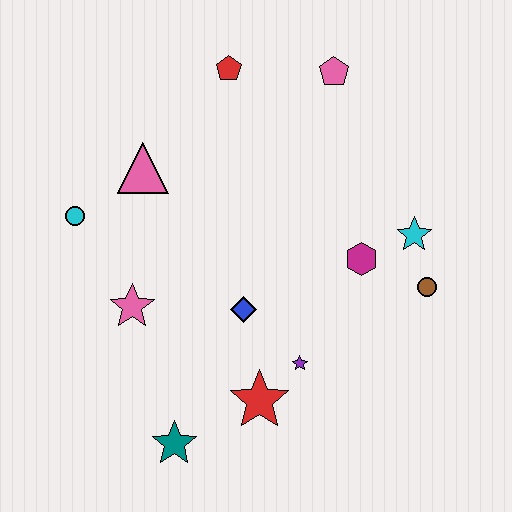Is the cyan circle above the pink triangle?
No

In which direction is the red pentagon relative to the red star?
The red pentagon is above the red star.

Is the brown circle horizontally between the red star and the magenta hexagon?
No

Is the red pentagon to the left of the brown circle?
Yes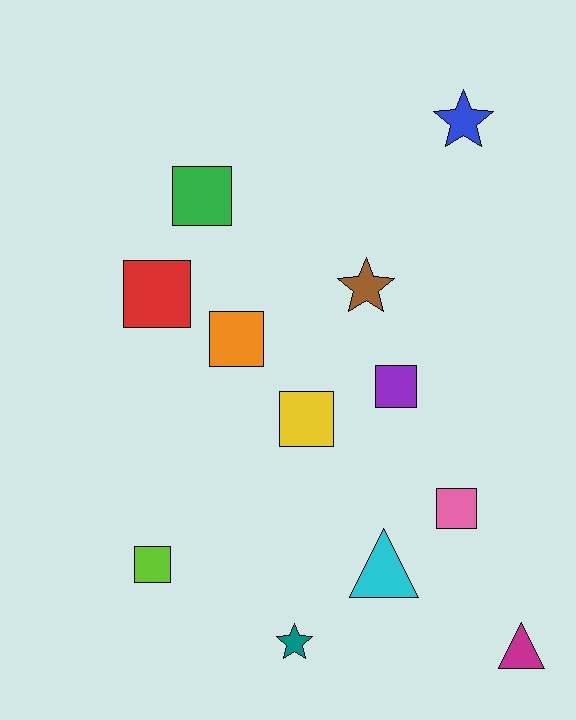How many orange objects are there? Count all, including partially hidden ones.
There is 1 orange object.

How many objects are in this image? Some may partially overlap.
There are 12 objects.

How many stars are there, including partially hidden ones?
There are 3 stars.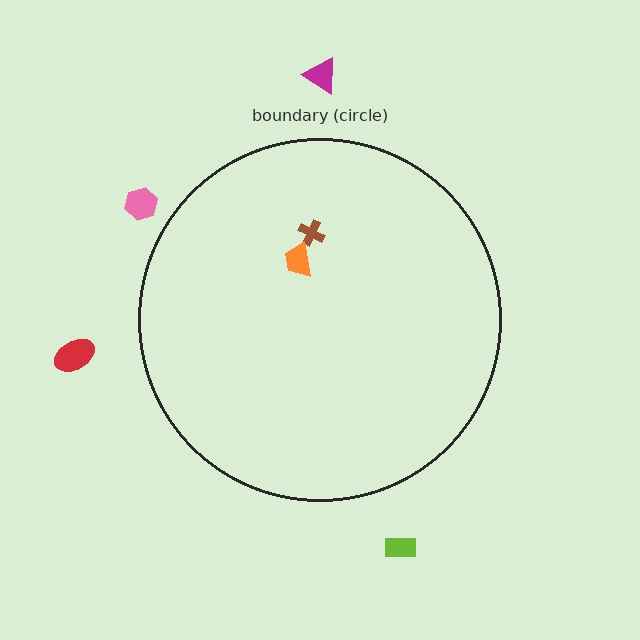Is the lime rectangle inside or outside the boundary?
Outside.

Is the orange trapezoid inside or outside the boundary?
Inside.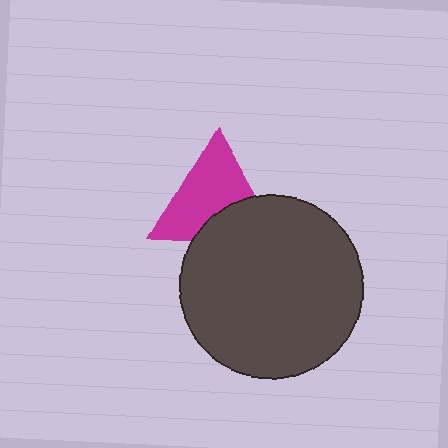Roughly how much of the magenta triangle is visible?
Most of it is visible (roughly 66%).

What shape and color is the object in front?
The object in front is a dark gray circle.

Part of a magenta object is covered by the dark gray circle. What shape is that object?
It is a triangle.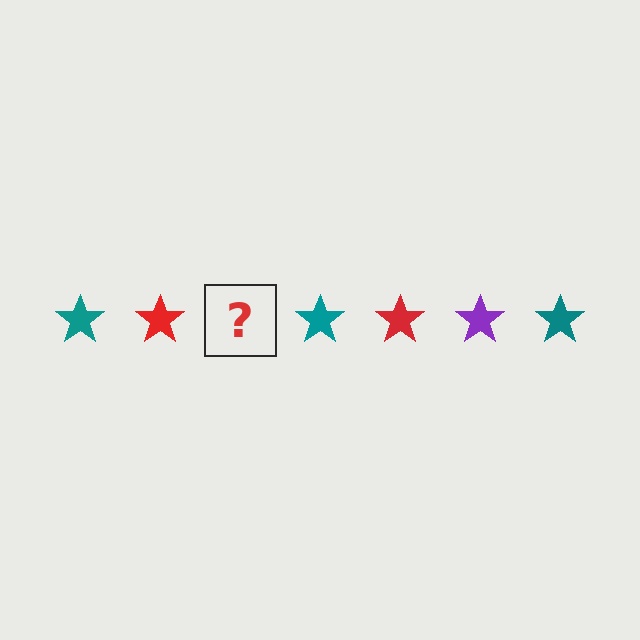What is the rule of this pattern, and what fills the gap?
The rule is that the pattern cycles through teal, red, purple stars. The gap should be filled with a purple star.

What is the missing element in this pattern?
The missing element is a purple star.